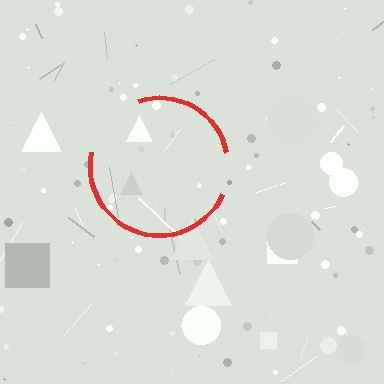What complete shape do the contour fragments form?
The contour fragments form a circle.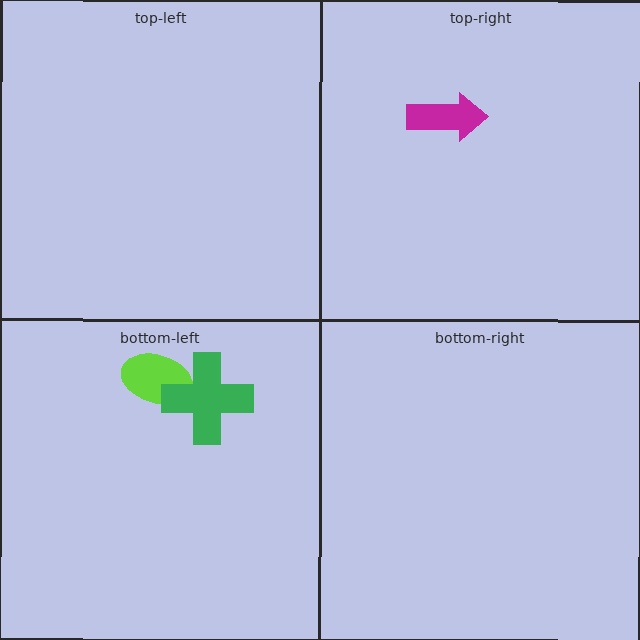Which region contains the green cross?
The bottom-left region.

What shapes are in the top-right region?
The magenta arrow.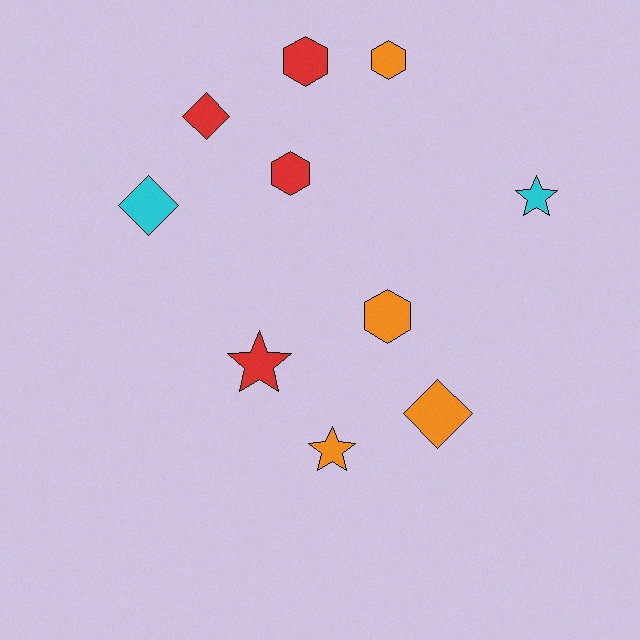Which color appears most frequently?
Red, with 4 objects.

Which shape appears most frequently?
Hexagon, with 4 objects.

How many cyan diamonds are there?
There is 1 cyan diamond.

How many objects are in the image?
There are 10 objects.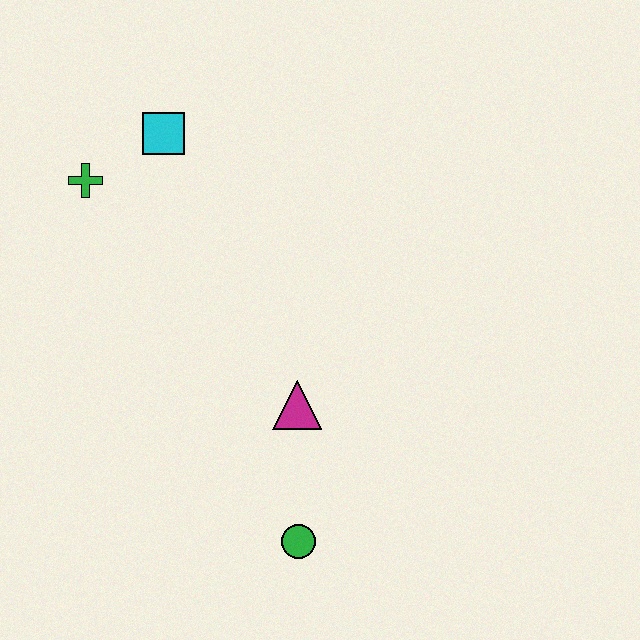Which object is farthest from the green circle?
The cyan square is farthest from the green circle.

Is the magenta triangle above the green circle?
Yes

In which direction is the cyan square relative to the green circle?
The cyan square is above the green circle.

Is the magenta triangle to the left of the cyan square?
No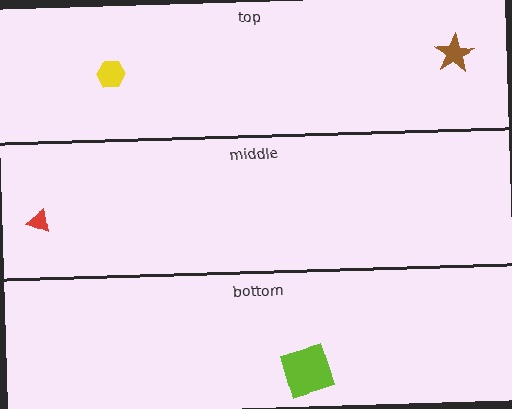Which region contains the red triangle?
The middle region.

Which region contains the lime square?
The bottom region.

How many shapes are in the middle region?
1.